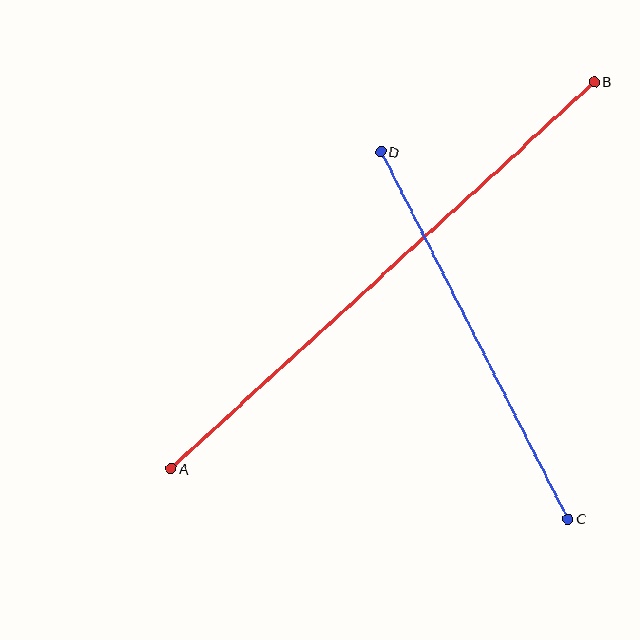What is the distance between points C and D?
The distance is approximately 412 pixels.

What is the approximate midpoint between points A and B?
The midpoint is at approximately (383, 275) pixels.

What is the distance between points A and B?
The distance is approximately 574 pixels.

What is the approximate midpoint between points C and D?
The midpoint is at approximately (475, 335) pixels.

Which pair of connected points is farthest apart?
Points A and B are farthest apart.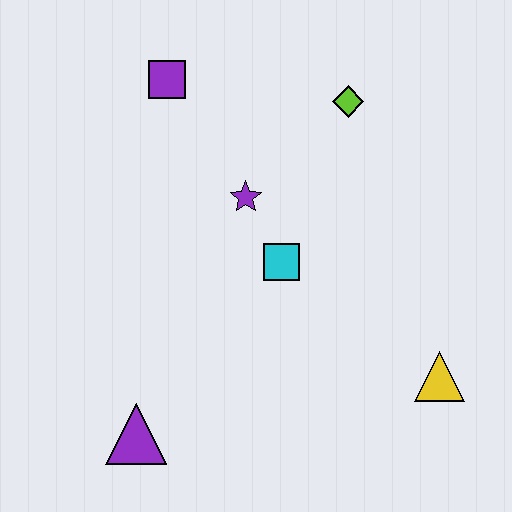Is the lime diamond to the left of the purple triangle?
No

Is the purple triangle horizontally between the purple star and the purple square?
No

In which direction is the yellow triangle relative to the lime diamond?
The yellow triangle is below the lime diamond.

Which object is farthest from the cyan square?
The purple triangle is farthest from the cyan square.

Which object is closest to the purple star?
The cyan square is closest to the purple star.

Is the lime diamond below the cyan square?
No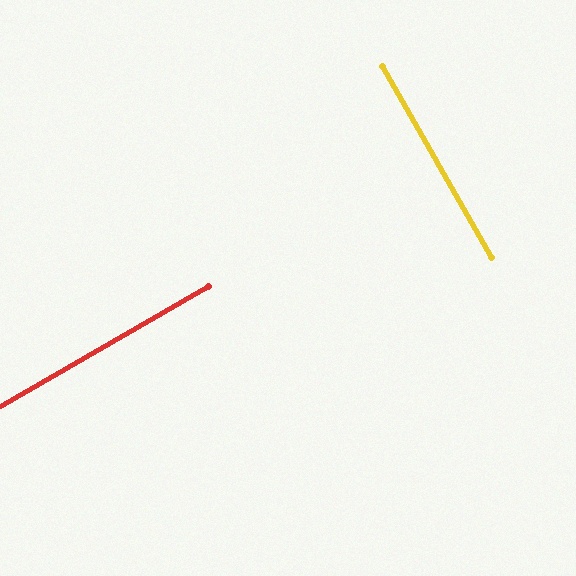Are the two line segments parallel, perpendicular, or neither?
Perpendicular — they meet at approximately 90°.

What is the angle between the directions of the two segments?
Approximately 90 degrees.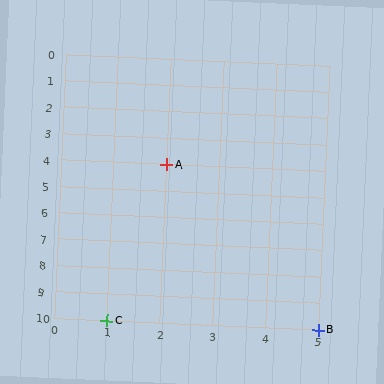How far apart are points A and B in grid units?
Points A and B are 3 columns and 6 rows apart (about 6.7 grid units diagonally).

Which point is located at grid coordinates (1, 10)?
Point C is at (1, 10).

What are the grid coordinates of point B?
Point B is at grid coordinates (5, 10).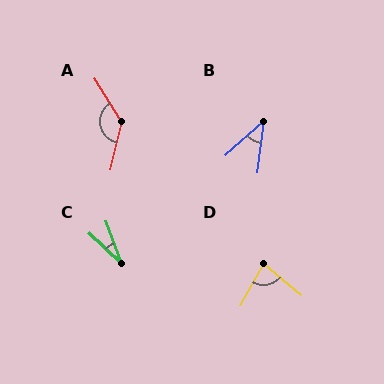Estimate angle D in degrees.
Approximately 79 degrees.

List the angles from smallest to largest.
C (26°), B (42°), D (79°), A (135°).